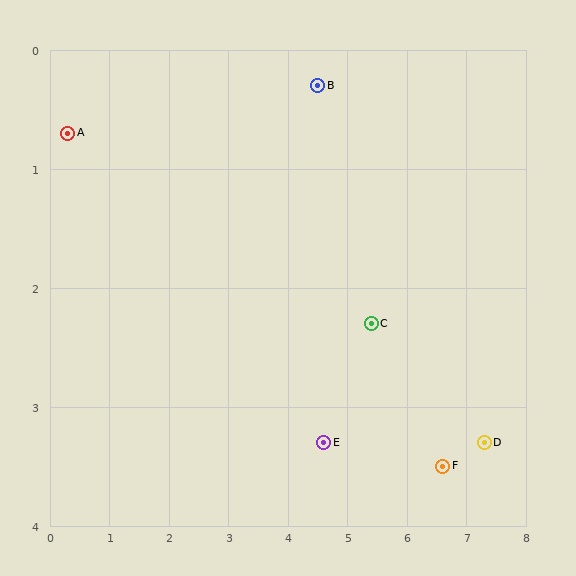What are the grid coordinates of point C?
Point C is at approximately (5.4, 2.3).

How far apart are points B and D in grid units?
Points B and D are about 4.1 grid units apart.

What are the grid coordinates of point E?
Point E is at approximately (4.6, 3.3).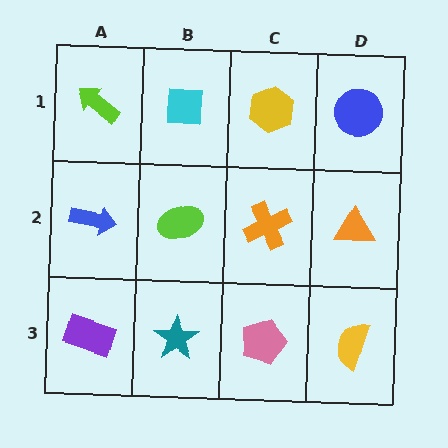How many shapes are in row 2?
4 shapes.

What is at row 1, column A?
A lime arrow.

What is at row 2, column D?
An orange triangle.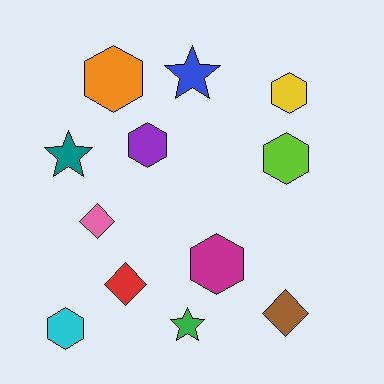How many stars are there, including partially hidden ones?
There are 3 stars.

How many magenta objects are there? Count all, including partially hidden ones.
There is 1 magenta object.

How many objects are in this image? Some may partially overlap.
There are 12 objects.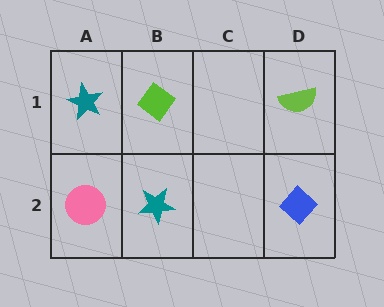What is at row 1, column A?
A teal star.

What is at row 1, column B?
A lime diamond.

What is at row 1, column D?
A lime semicircle.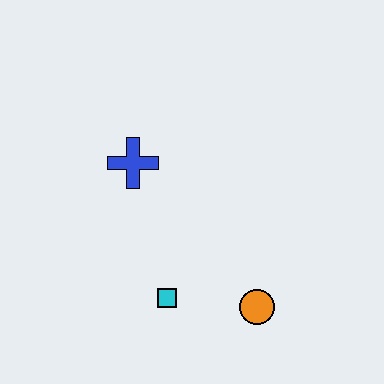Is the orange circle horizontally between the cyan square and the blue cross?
No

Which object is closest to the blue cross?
The cyan square is closest to the blue cross.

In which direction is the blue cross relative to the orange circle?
The blue cross is above the orange circle.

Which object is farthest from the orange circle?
The blue cross is farthest from the orange circle.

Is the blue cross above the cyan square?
Yes